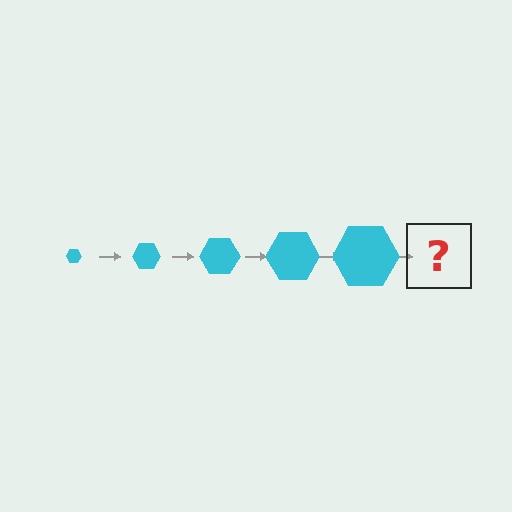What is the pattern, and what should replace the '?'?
The pattern is that the hexagon gets progressively larger each step. The '?' should be a cyan hexagon, larger than the previous one.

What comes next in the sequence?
The next element should be a cyan hexagon, larger than the previous one.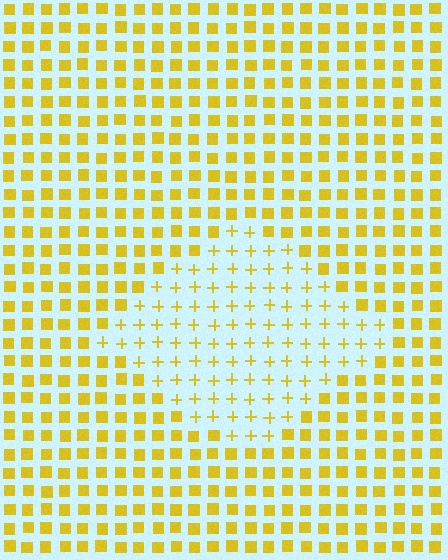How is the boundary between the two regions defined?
The boundary is defined by a change in element shape: plus signs inside vs. squares outside. All elements share the same color and spacing.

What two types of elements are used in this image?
The image uses plus signs inside the diamond region and squares outside it.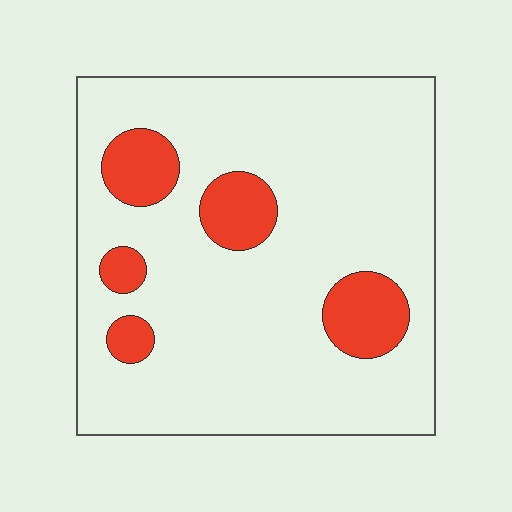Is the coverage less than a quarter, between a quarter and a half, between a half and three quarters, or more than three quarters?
Less than a quarter.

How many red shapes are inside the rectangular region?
5.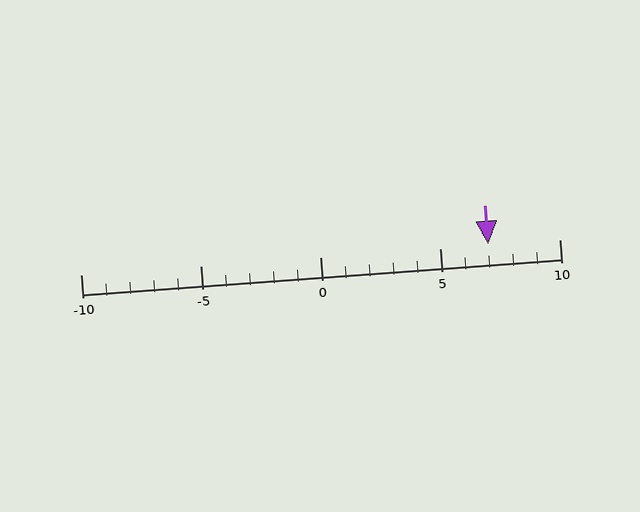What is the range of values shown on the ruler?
The ruler shows values from -10 to 10.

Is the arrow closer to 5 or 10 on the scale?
The arrow is closer to 5.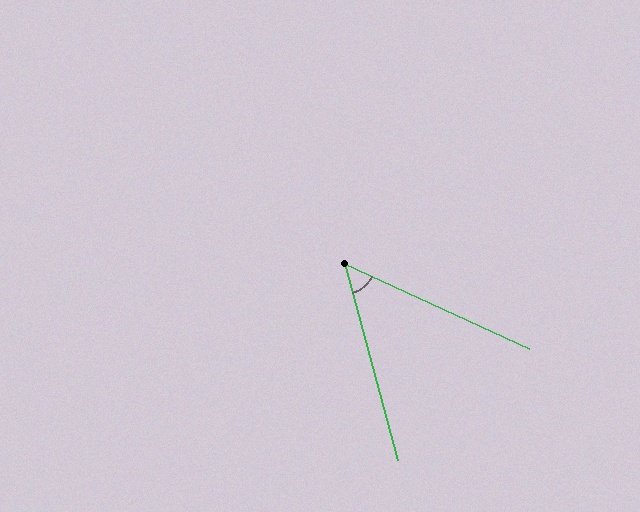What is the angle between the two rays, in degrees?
Approximately 50 degrees.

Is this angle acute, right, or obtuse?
It is acute.